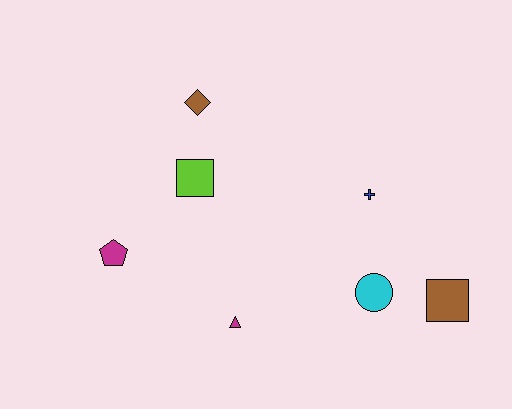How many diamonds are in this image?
There is 1 diamond.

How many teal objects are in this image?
There are no teal objects.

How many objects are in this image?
There are 7 objects.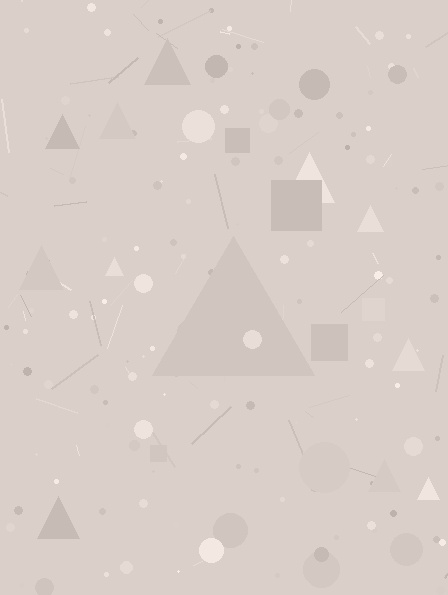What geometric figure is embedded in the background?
A triangle is embedded in the background.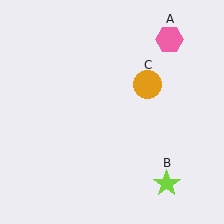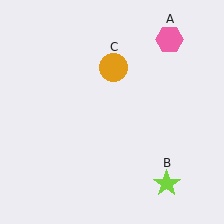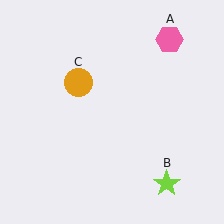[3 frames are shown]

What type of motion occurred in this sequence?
The orange circle (object C) rotated counterclockwise around the center of the scene.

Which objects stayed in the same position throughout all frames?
Pink hexagon (object A) and lime star (object B) remained stationary.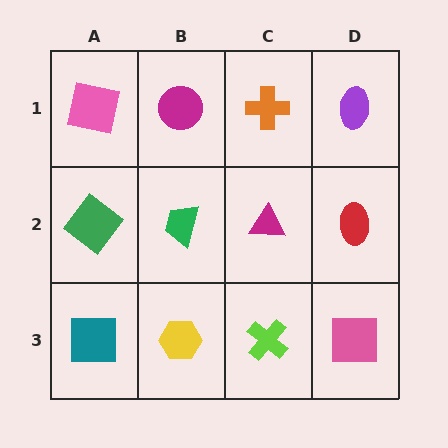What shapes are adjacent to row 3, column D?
A red ellipse (row 2, column D), a lime cross (row 3, column C).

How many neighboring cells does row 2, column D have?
3.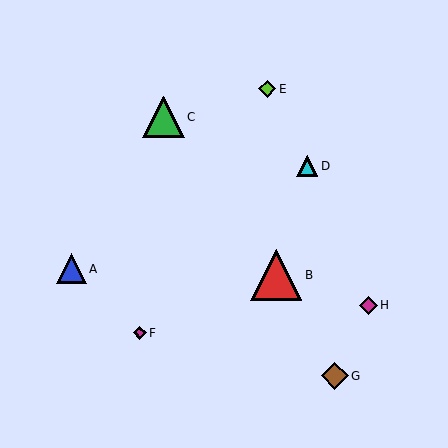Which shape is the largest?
The red triangle (labeled B) is the largest.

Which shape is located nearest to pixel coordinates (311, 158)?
The cyan triangle (labeled D) at (307, 166) is nearest to that location.